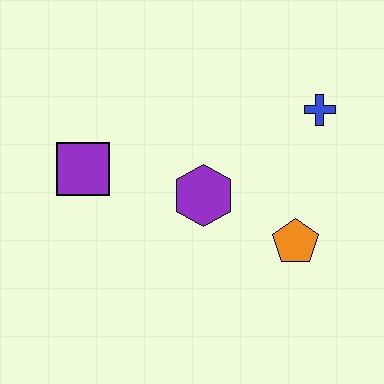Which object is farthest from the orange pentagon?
The purple square is farthest from the orange pentagon.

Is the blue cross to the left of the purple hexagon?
No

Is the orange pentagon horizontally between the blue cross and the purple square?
Yes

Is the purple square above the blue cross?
No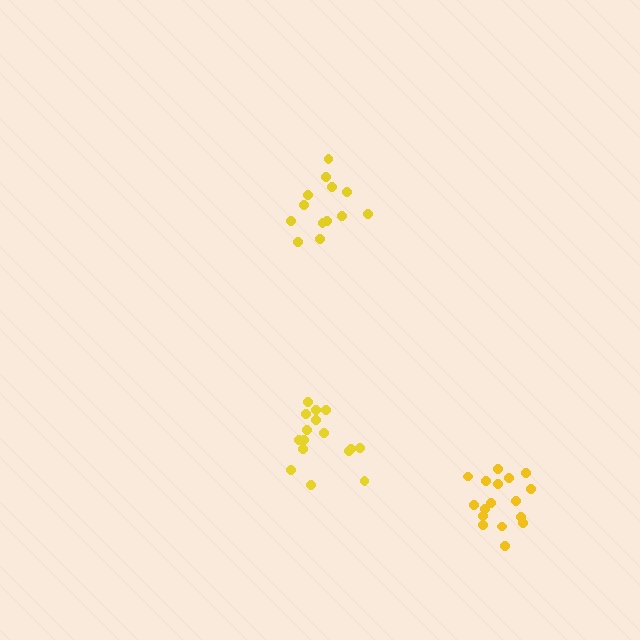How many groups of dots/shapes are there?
There are 3 groups.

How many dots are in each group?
Group 1: 16 dots, Group 2: 17 dots, Group 3: 13 dots (46 total).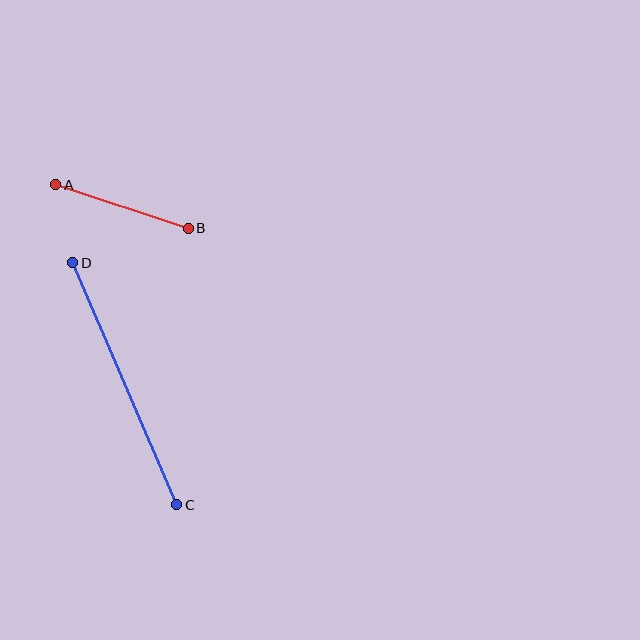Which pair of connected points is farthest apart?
Points C and D are farthest apart.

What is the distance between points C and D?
The distance is approximately 263 pixels.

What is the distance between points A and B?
The distance is approximately 139 pixels.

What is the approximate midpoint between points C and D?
The midpoint is at approximately (125, 384) pixels.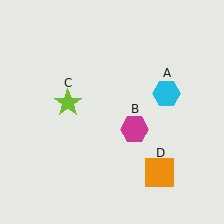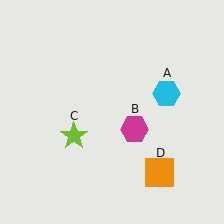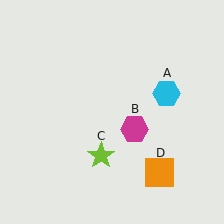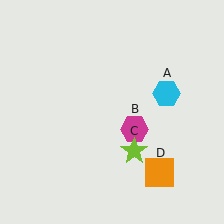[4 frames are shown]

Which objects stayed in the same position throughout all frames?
Cyan hexagon (object A) and magenta hexagon (object B) and orange square (object D) remained stationary.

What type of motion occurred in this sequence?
The lime star (object C) rotated counterclockwise around the center of the scene.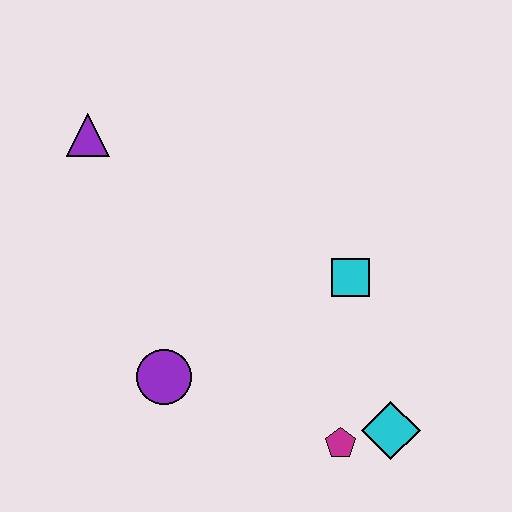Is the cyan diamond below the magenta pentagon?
No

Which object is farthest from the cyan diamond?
The purple triangle is farthest from the cyan diamond.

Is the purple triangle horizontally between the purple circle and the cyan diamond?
No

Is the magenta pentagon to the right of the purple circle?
Yes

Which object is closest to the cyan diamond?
The magenta pentagon is closest to the cyan diamond.